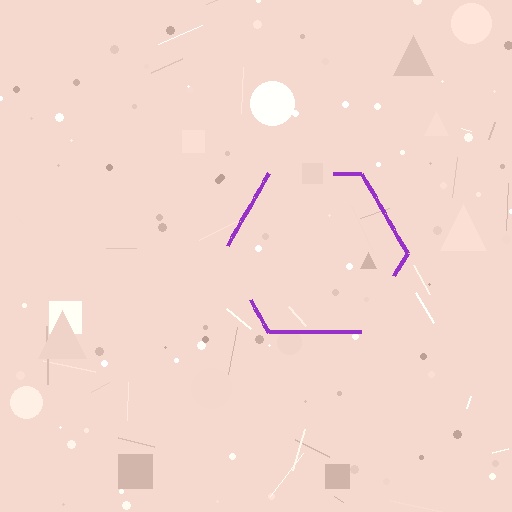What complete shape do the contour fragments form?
The contour fragments form a hexagon.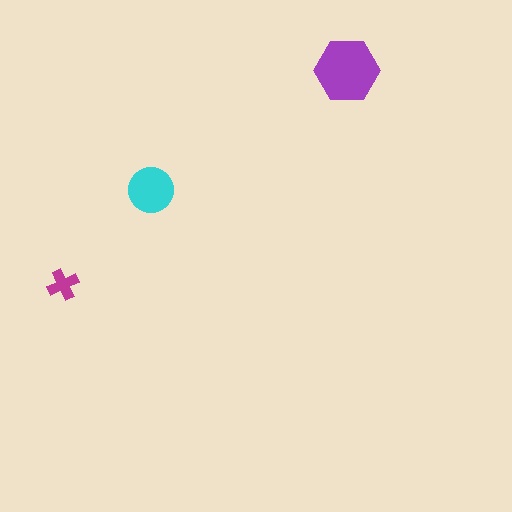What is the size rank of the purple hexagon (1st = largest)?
1st.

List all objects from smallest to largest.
The magenta cross, the cyan circle, the purple hexagon.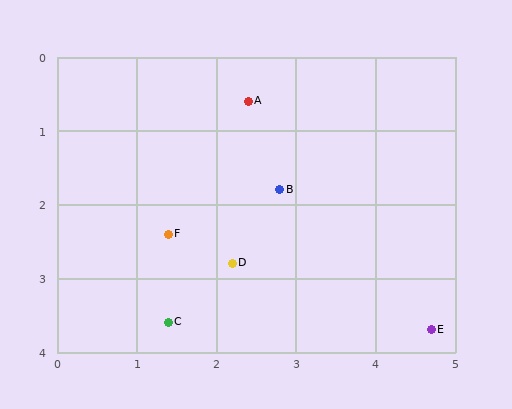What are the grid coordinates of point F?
Point F is at approximately (1.4, 2.4).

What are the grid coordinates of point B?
Point B is at approximately (2.8, 1.8).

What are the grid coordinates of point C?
Point C is at approximately (1.4, 3.6).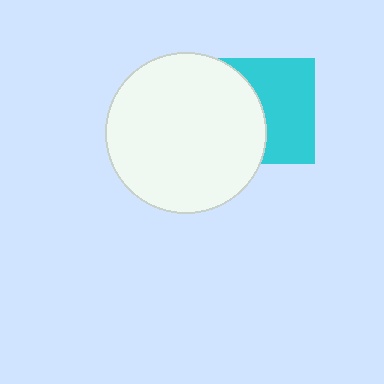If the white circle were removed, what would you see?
You would see the complete cyan square.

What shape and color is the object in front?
The object in front is a white circle.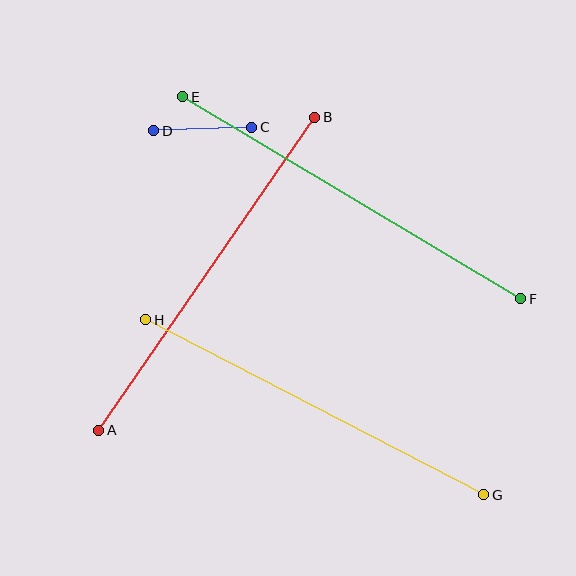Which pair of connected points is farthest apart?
Points E and F are farthest apart.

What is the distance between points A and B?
The distance is approximately 380 pixels.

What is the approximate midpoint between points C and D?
The midpoint is at approximately (203, 129) pixels.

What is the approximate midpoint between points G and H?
The midpoint is at approximately (315, 407) pixels.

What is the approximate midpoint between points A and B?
The midpoint is at approximately (207, 274) pixels.